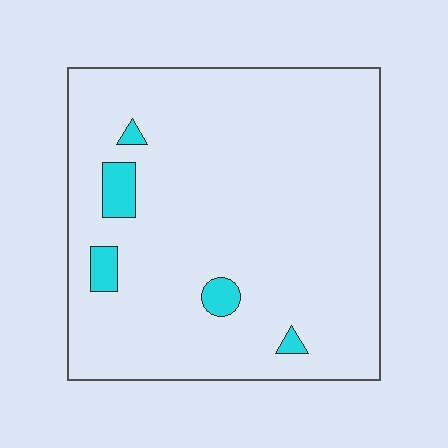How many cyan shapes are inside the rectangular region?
5.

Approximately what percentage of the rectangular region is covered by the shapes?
Approximately 5%.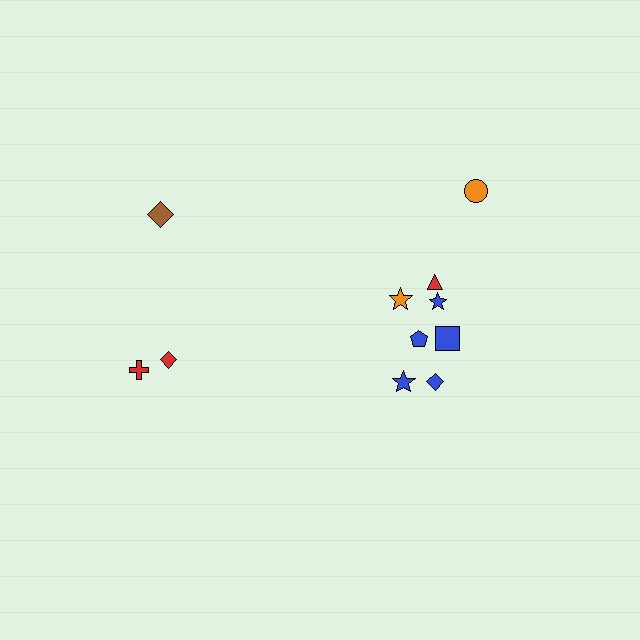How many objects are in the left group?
There are 3 objects.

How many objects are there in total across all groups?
There are 11 objects.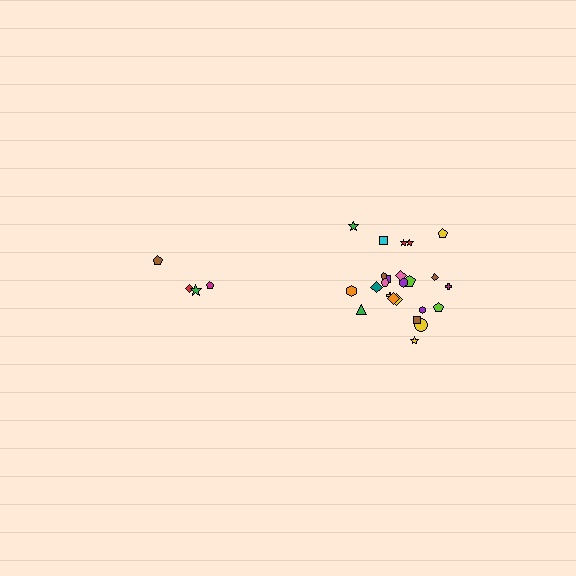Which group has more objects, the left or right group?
The right group.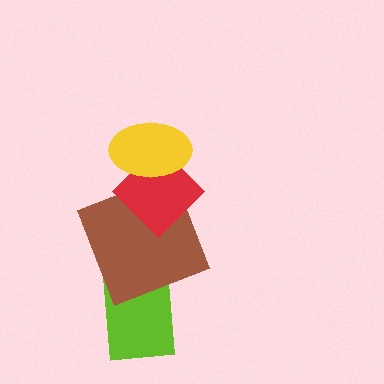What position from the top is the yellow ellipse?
The yellow ellipse is 1st from the top.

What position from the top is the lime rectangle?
The lime rectangle is 4th from the top.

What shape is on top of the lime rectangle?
The brown square is on top of the lime rectangle.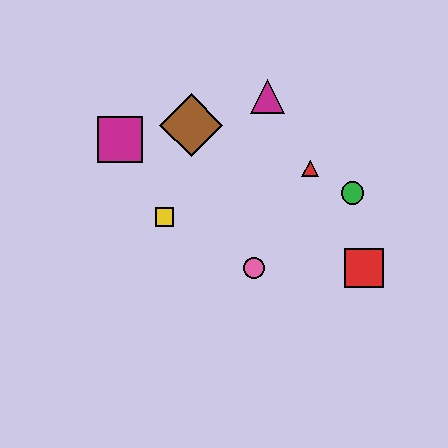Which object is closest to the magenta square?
The brown diamond is closest to the magenta square.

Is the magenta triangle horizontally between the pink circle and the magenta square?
No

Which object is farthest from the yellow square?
The red square is farthest from the yellow square.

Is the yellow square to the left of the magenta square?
No